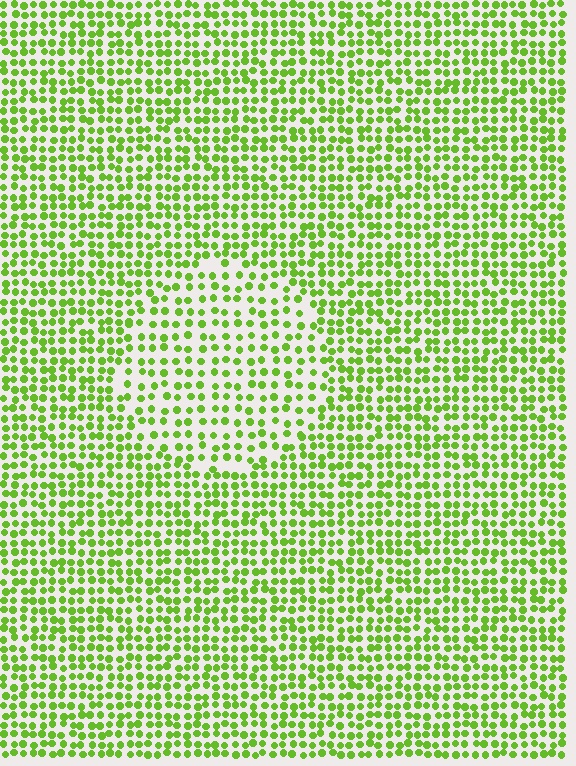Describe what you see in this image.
The image contains small lime elements arranged at two different densities. A circle-shaped region is visible where the elements are less densely packed than the surrounding area.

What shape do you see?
I see a circle.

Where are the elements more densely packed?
The elements are more densely packed outside the circle boundary.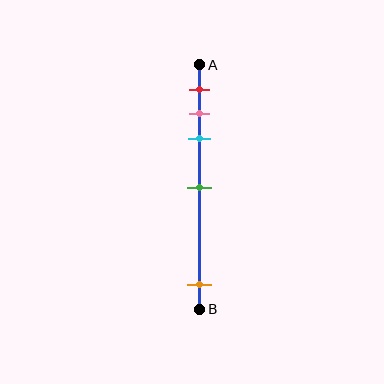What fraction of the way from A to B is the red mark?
The red mark is approximately 10% (0.1) of the way from A to B.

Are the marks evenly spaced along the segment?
No, the marks are not evenly spaced.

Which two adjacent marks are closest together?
The pink and cyan marks are the closest adjacent pair.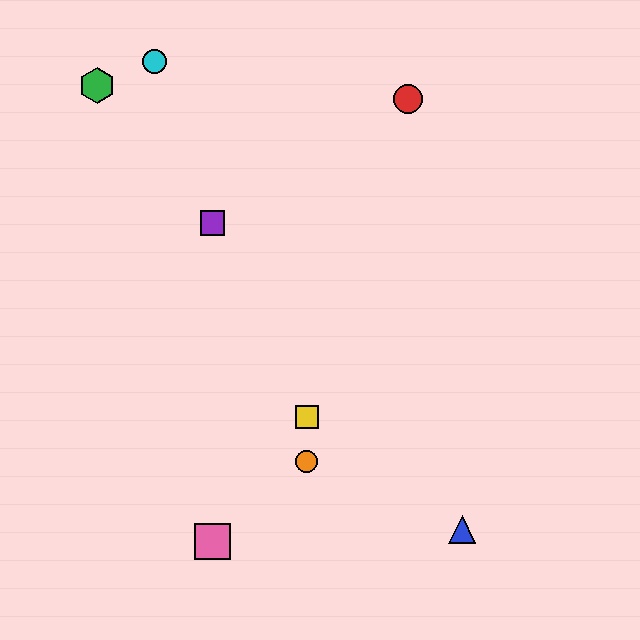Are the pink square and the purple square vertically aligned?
Yes, both are at x≈213.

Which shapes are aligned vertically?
The purple square, the pink square are aligned vertically.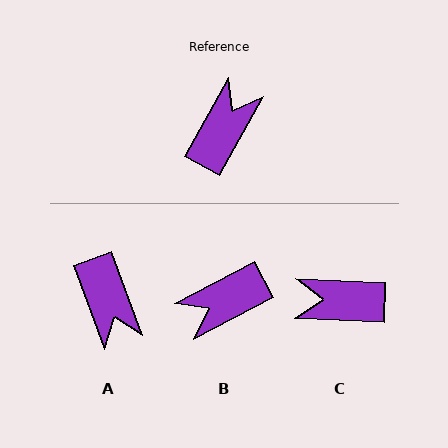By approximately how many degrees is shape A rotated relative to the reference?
Approximately 131 degrees clockwise.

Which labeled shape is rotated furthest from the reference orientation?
B, about 146 degrees away.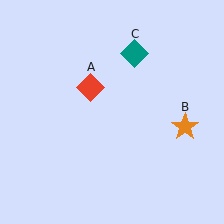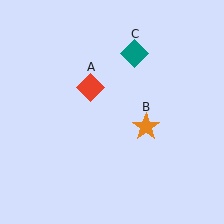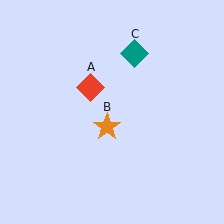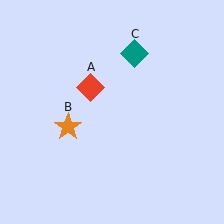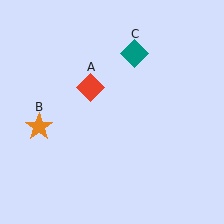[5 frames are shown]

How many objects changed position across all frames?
1 object changed position: orange star (object B).